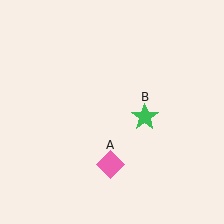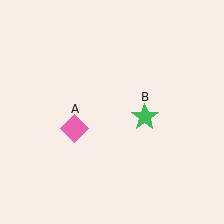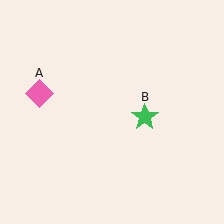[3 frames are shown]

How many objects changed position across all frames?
1 object changed position: pink diamond (object A).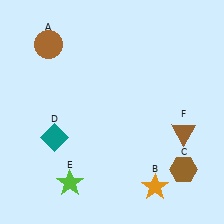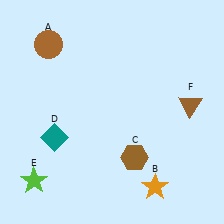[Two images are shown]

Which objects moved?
The objects that moved are: the brown hexagon (C), the lime star (E), the brown triangle (F).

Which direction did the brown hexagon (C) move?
The brown hexagon (C) moved left.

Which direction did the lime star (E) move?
The lime star (E) moved left.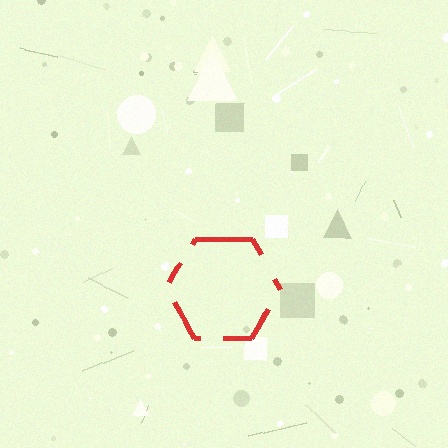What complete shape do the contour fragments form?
The contour fragments form a hexagon.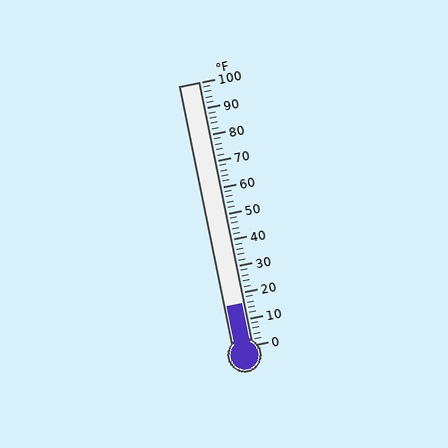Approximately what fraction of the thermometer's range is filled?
The thermometer is filled to approximately 15% of its range.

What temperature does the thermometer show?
The thermometer shows approximately 16°F.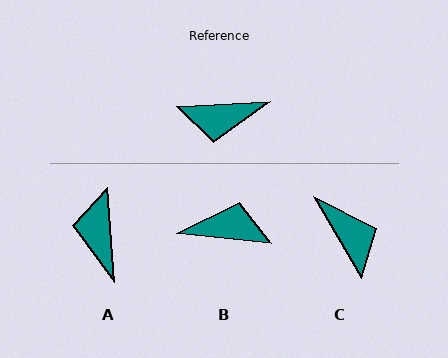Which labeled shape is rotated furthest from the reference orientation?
B, about 172 degrees away.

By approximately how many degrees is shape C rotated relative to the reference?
Approximately 118 degrees counter-clockwise.